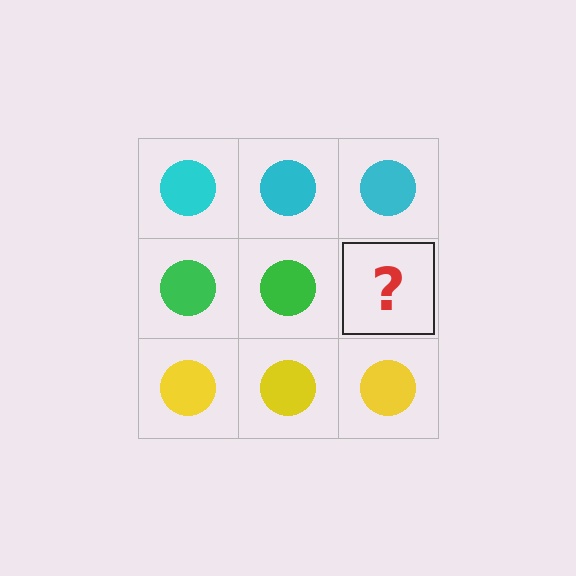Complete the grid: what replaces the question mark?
The question mark should be replaced with a green circle.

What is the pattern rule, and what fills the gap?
The rule is that each row has a consistent color. The gap should be filled with a green circle.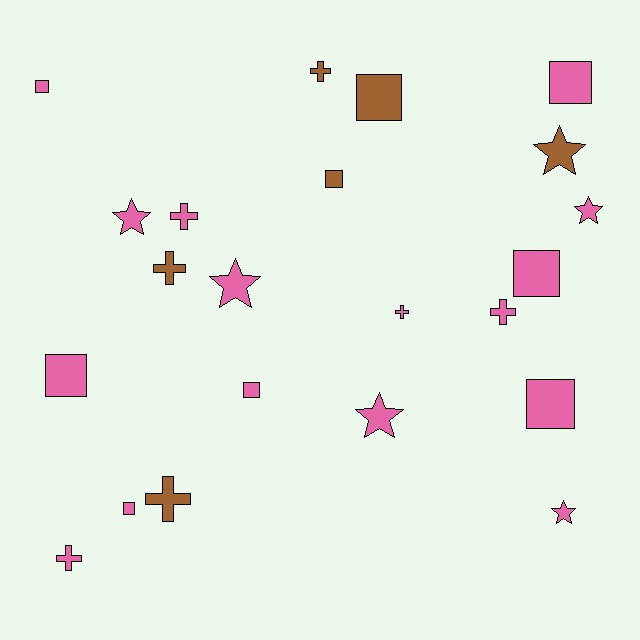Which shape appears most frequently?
Square, with 9 objects.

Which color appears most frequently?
Pink, with 16 objects.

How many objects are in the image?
There are 22 objects.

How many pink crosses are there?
There are 4 pink crosses.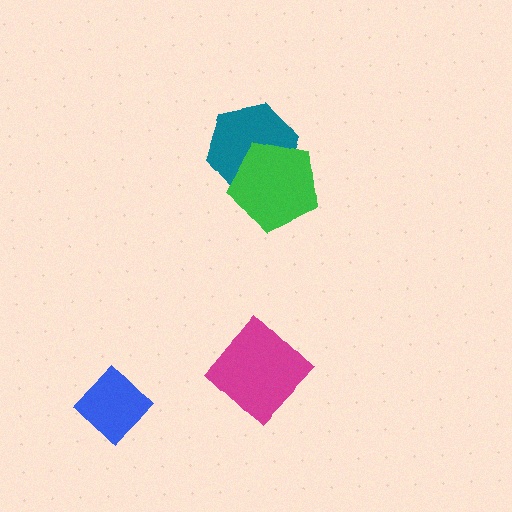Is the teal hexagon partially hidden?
Yes, it is partially covered by another shape.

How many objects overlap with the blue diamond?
0 objects overlap with the blue diamond.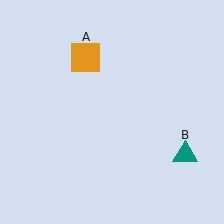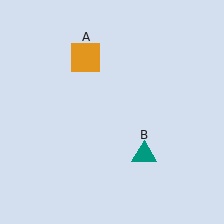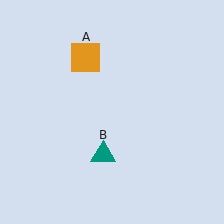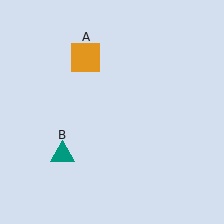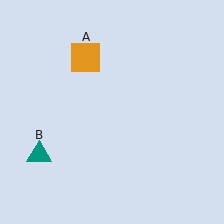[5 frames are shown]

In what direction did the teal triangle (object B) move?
The teal triangle (object B) moved left.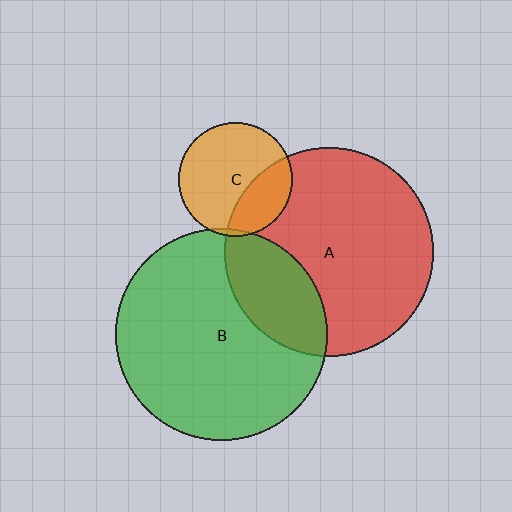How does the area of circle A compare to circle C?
Approximately 3.4 times.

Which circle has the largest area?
Circle B (green).